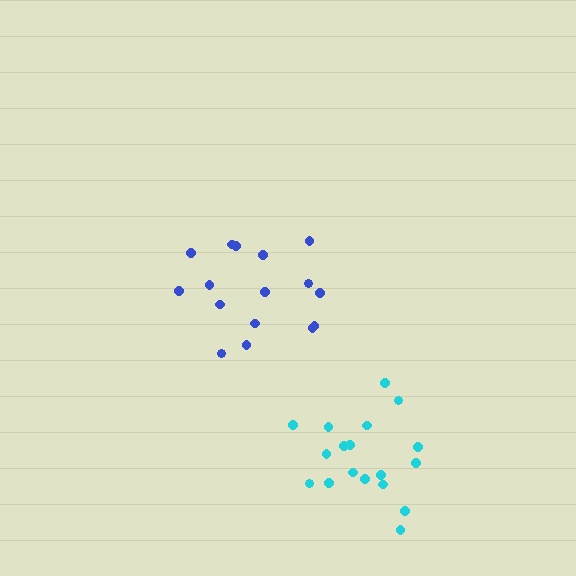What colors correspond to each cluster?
The clusters are colored: blue, cyan.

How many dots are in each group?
Group 1: 16 dots, Group 2: 18 dots (34 total).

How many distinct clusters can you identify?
There are 2 distinct clusters.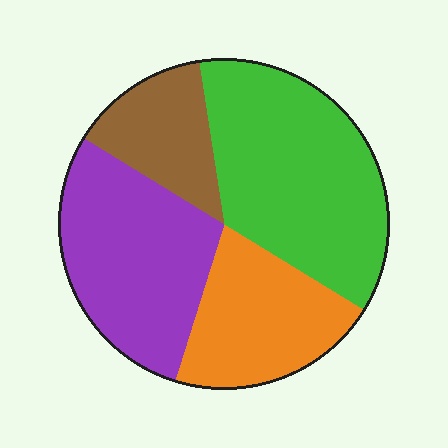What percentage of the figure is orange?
Orange takes up less than a quarter of the figure.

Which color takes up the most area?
Green, at roughly 35%.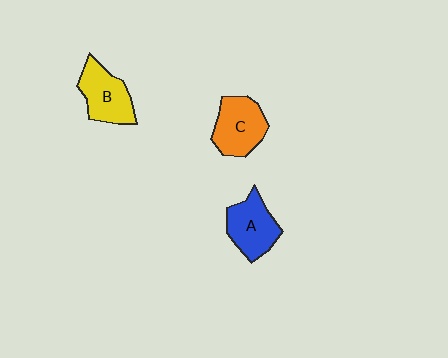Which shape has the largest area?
Shape C (orange).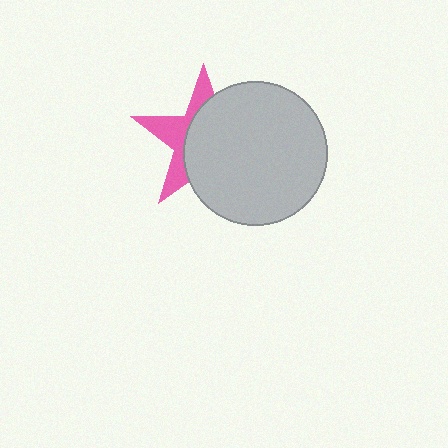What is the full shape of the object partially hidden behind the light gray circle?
The partially hidden object is a pink star.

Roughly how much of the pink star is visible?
A small part of it is visible (roughly 37%).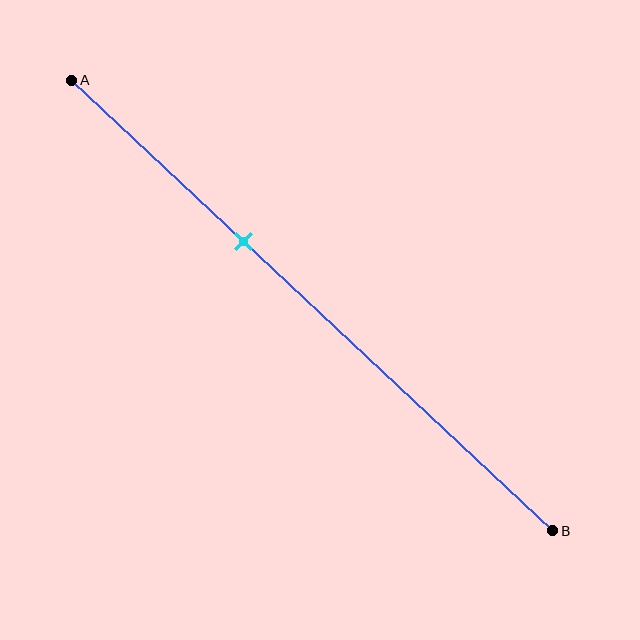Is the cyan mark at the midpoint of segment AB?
No, the mark is at about 35% from A, not at the 50% midpoint.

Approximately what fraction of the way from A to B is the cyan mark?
The cyan mark is approximately 35% of the way from A to B.